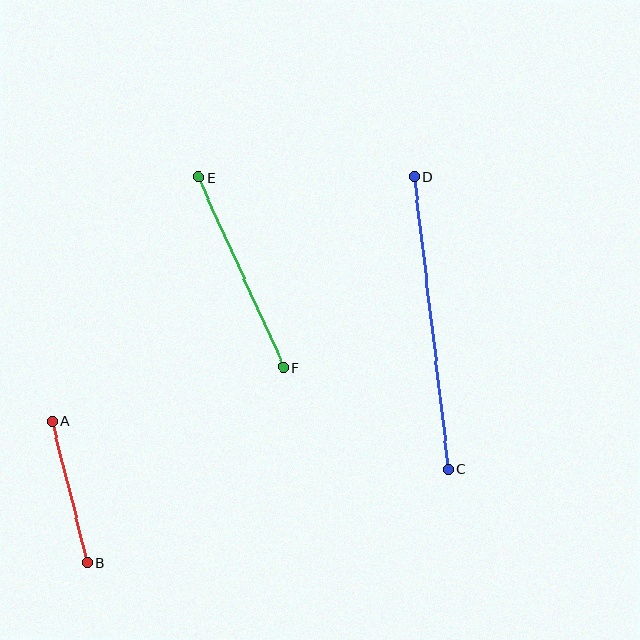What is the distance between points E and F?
The distance is approximately 208 pixels.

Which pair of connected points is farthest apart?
Points C and D are farthest apart.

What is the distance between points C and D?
The distance is approximately 294 pixels.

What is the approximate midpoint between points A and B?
The midpoint is at approximately (69, 492) pixels.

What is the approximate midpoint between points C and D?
The midpoint is at approximately (431, 323) pixels.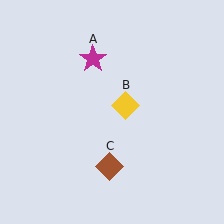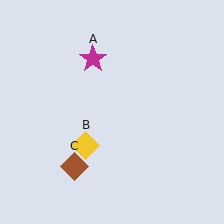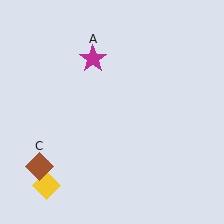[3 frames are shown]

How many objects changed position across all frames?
2 objects changed position: yellow diamond (object B), brown diamond (object C).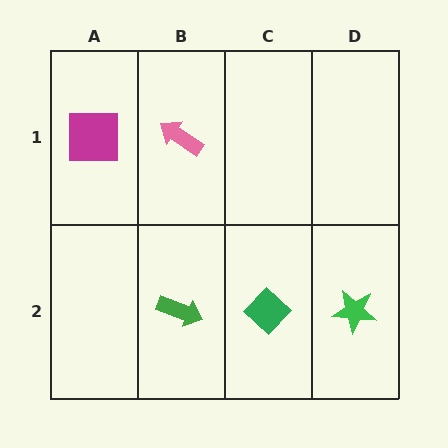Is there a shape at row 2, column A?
No, that cell is empty.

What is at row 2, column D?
A green star.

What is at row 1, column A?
A magenta square.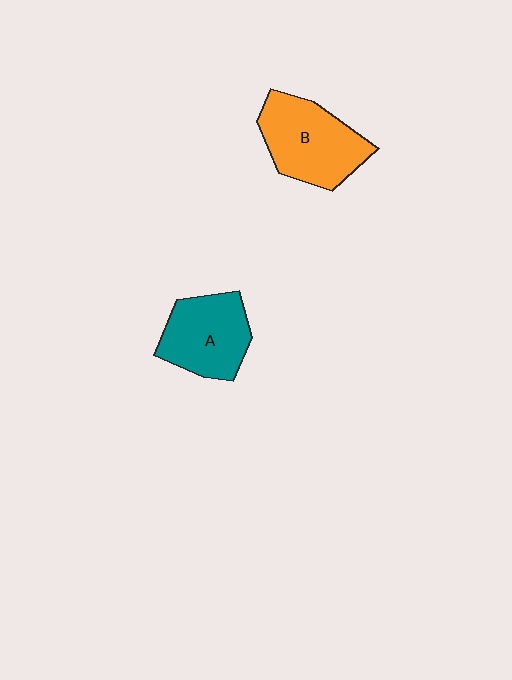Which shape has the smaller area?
Shape A (teal).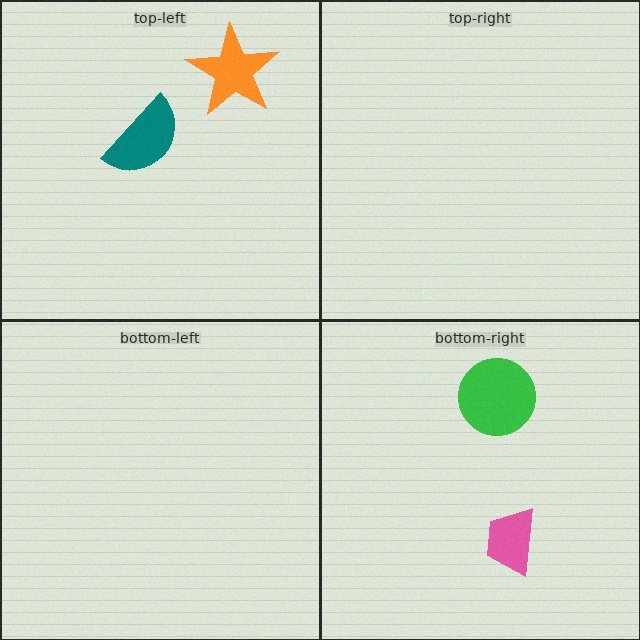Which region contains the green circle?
The bottom-right region.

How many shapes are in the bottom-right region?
2.